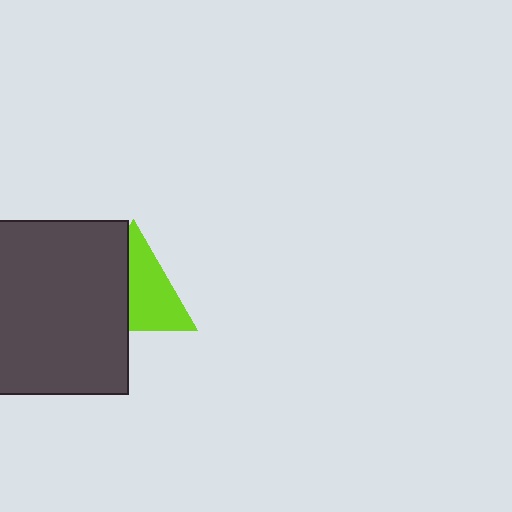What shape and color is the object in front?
The object in front is a dark gray square.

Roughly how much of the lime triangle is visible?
About half of it is visible (roughly 56%).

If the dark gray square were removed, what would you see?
You would see the complete lime triangle.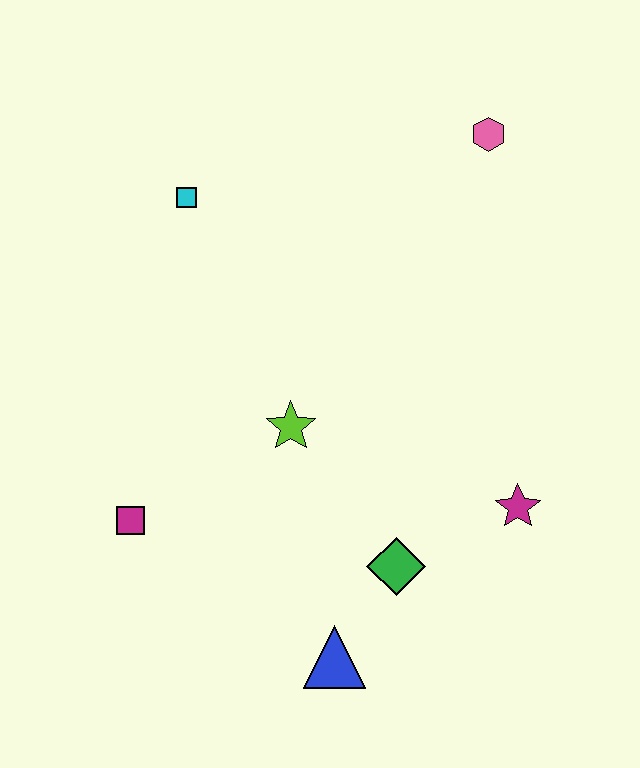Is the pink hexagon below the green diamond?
No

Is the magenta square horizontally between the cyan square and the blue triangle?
No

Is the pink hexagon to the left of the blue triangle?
No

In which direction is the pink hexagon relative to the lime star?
The pink hexagon is above the lime star.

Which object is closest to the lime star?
The green diamond is closest to the lime star.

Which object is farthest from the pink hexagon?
The blue triangle is farthest from the pink hexagon.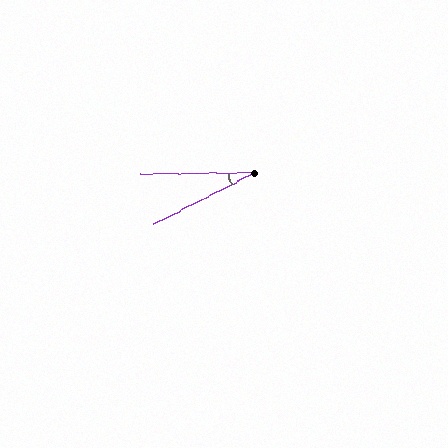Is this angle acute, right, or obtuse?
It is acute.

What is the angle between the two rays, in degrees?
Approximately 26 degrees.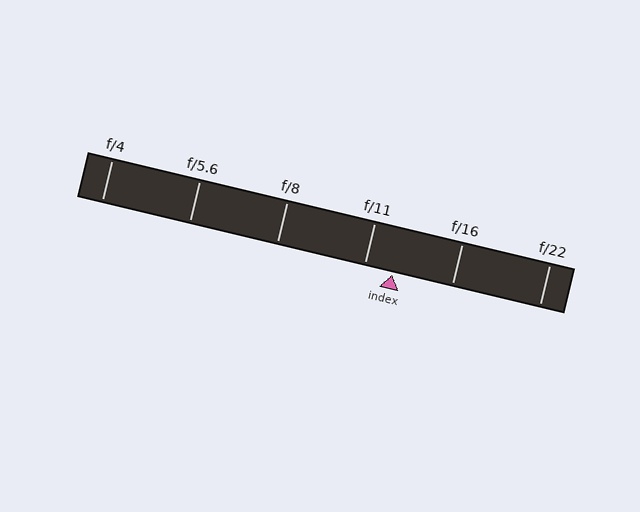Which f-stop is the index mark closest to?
The index mark is closest to f/11.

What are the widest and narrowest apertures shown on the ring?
The widest aperture shown is f/4 and the narrowest is f/22.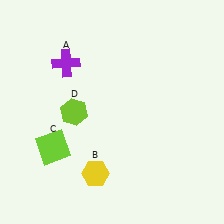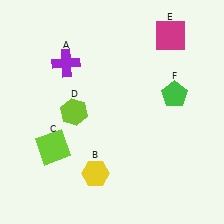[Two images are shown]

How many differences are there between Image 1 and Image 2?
There are 2 differences between the two images.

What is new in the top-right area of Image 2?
A magenta square (E) was added in the top-right area of Image 2.